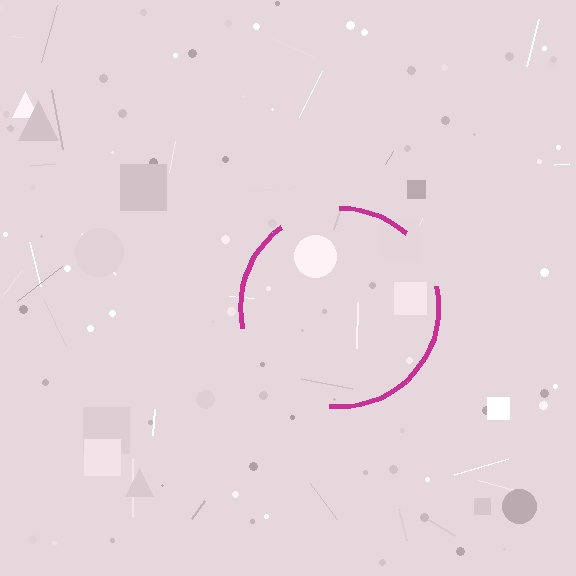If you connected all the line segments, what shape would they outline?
They would outline a circle.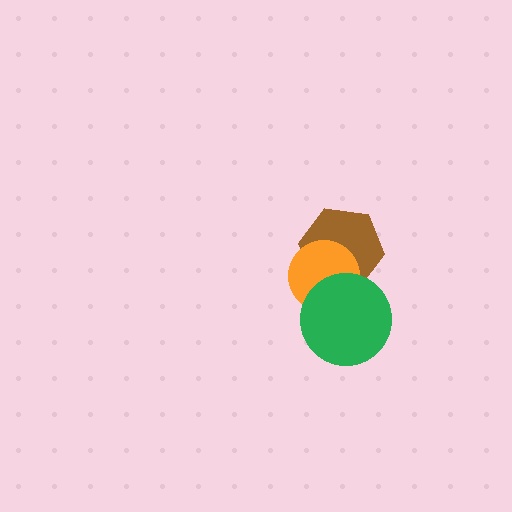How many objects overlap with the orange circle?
2 objects overlap with the orange circle.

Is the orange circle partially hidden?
Yes, it is partially covered by another shape.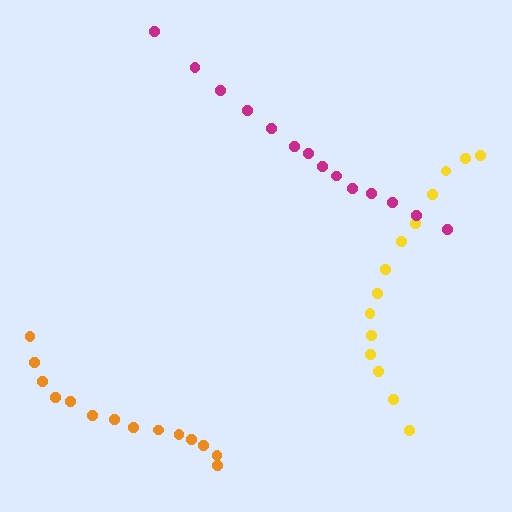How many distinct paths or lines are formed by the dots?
There are 3 distinct paths.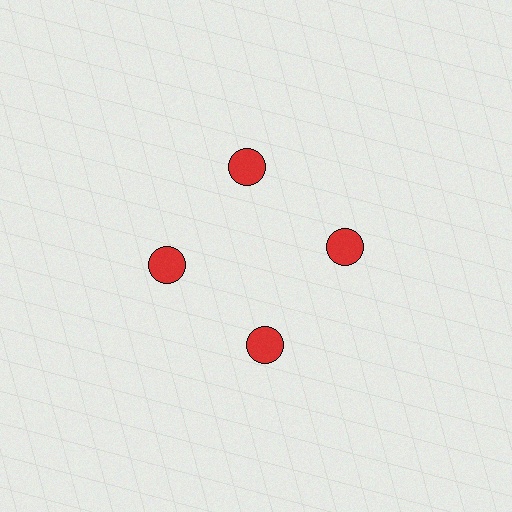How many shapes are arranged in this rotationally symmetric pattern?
There are 4 shapes, arranged in 4 groups of 1.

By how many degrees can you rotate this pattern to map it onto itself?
The pattern maps onto itself every 90 degrees of rotation.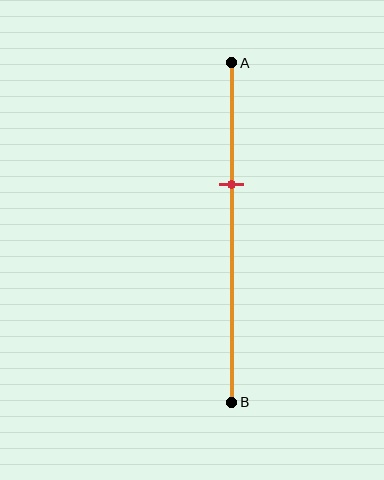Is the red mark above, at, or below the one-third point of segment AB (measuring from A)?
The red mark is approximately at the one-third point of segment AB.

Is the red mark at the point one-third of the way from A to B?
Yes, the mark is approximately at the one-third point.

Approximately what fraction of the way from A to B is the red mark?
The red mark is approximately 35% of the way from A to B.